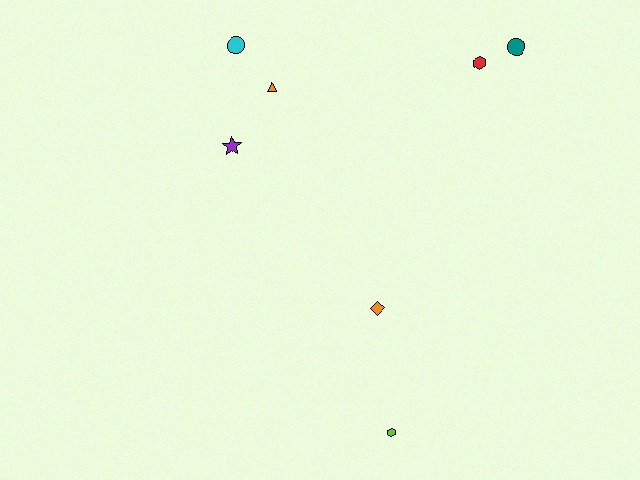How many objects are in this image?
There are 7 objects.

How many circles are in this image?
There are 2 circles.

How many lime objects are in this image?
There is 1 lime object.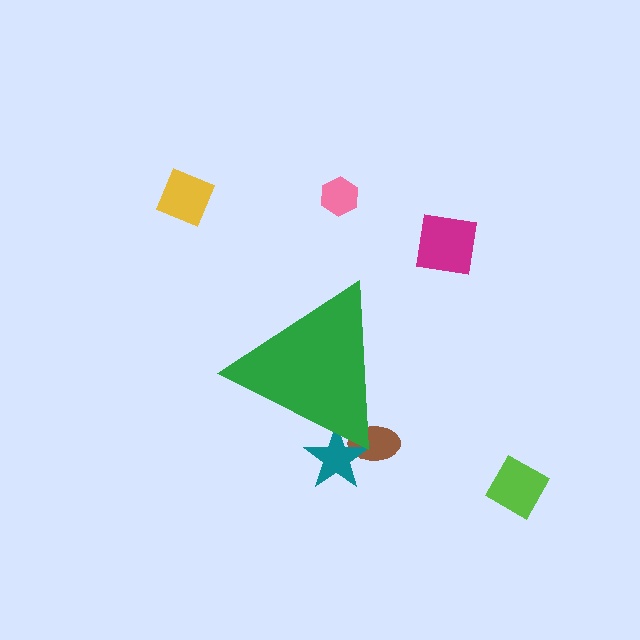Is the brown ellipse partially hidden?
Yes, the brown ellipse is partially hidden behind the green triangle.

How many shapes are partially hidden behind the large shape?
2 shapes are partially hidden.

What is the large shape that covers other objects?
A green triangle.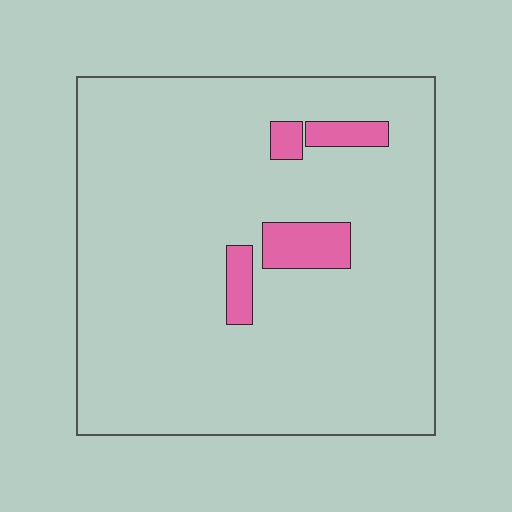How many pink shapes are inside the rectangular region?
4.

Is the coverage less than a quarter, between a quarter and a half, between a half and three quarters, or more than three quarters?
Less than a quarter.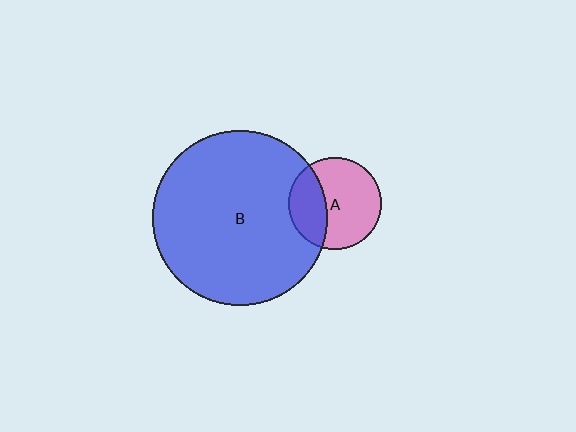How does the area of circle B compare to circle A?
Approximately 3.6 times.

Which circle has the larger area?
Circle B (blue).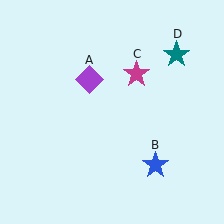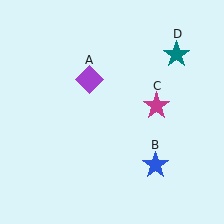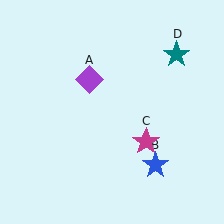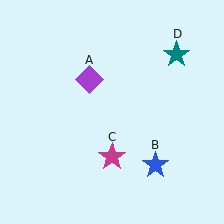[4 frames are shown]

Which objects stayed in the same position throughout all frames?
Purple diamond (object A) and blue star (object B) and teal star (object D) remained stationary.